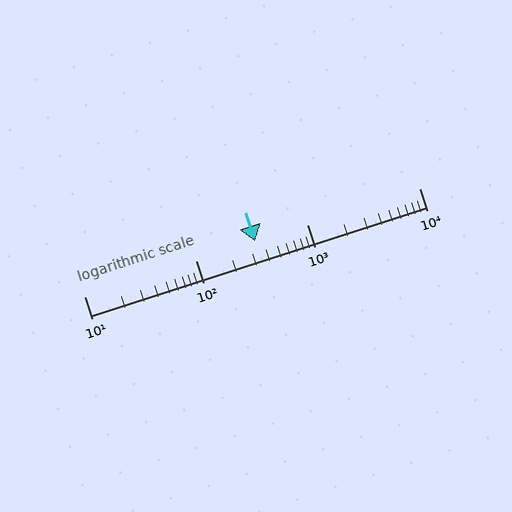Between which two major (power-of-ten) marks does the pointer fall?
The pointer is between 100 and 1000.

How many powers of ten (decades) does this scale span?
The scale spans 3 decades, from 10 to 10000.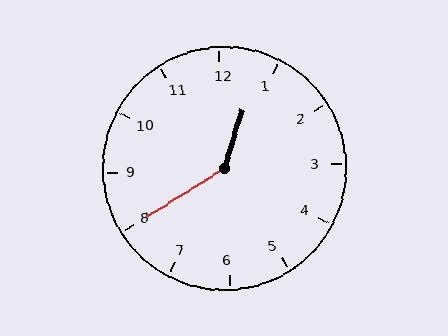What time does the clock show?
12:40.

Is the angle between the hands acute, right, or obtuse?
It is obtuse.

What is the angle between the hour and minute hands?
Approximately 140 degrees.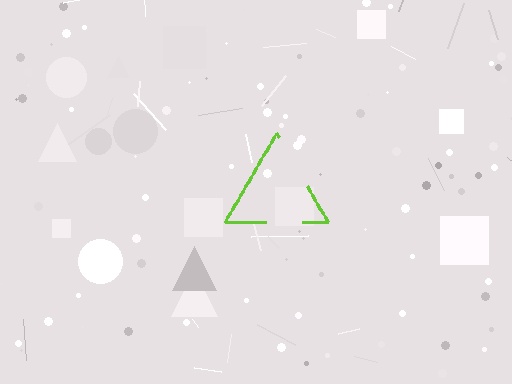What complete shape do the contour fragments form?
The contour fragments form a triangle.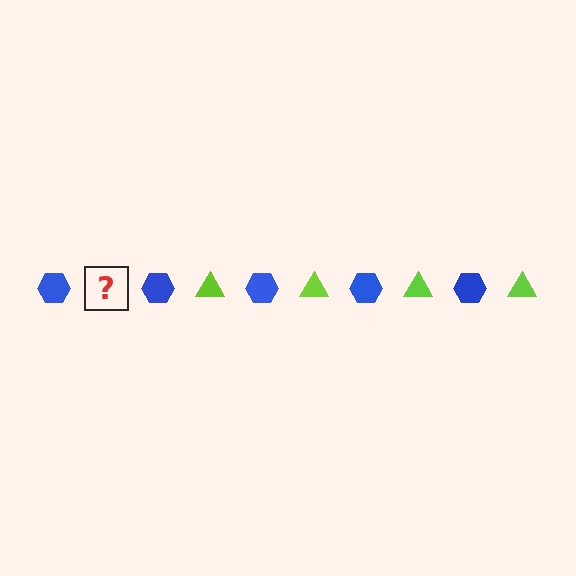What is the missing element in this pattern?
The missing element is a lime triangle.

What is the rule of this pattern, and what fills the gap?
The rule is that the pattern alternates between blue hexagon and lime triangle. The gap should be filled with a lime triangle.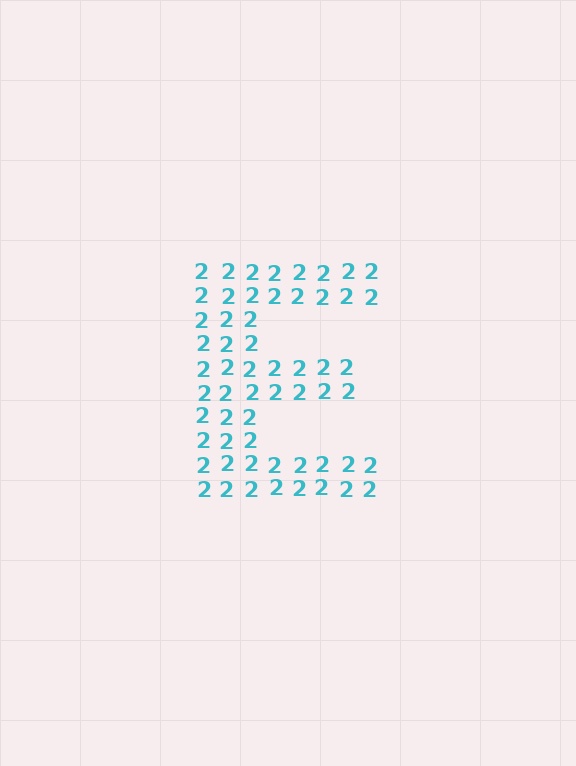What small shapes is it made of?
It is made of small digit 2's.